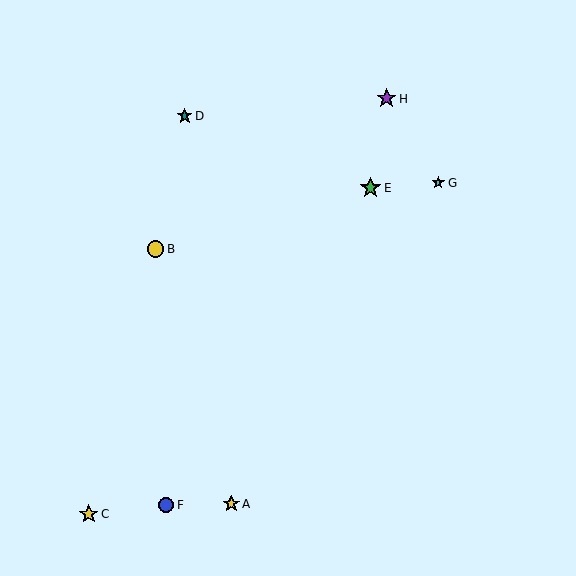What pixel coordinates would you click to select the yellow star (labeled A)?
Click at (231, 504) to select the yellow star A.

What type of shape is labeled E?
Shape E is a green star.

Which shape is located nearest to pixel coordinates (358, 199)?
The green star (labeled E) at (370, 188) is nearest to that location.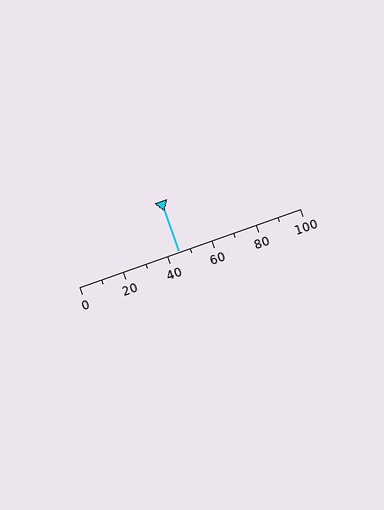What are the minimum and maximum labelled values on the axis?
The axis runs from 0 to 100.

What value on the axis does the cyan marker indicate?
The marker indicates approximately 45.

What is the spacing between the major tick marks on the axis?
The major ticks are spaced 20 apart.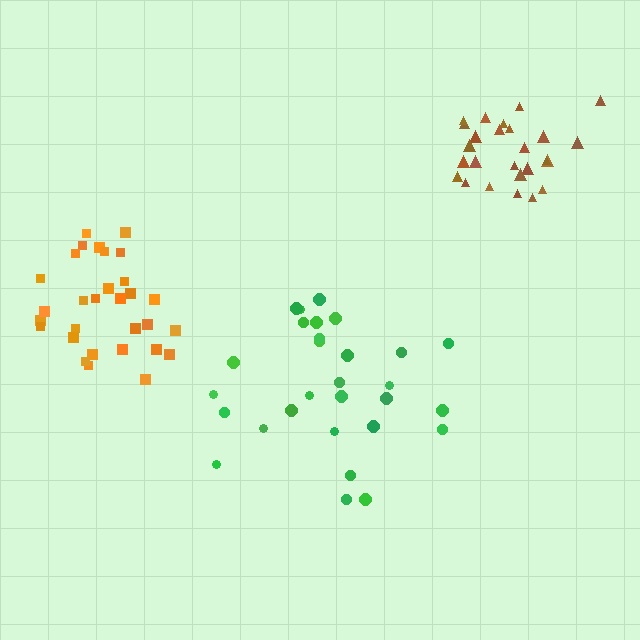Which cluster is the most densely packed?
Orange.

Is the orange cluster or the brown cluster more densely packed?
Orange.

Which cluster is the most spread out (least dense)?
Green.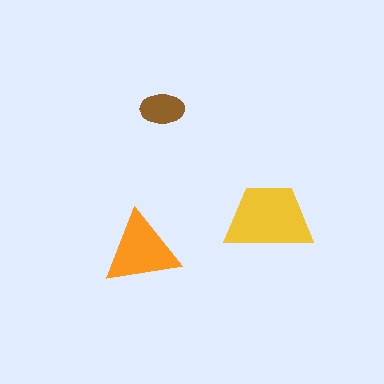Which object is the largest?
The yellow trapezoid.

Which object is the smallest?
The brown ellipse.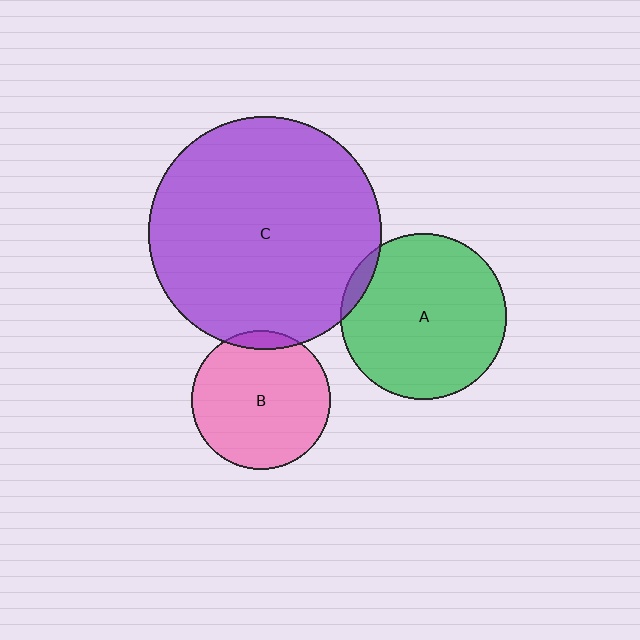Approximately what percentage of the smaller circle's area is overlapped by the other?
Approximately 5%.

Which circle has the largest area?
Circle C (purple).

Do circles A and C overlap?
Yes.